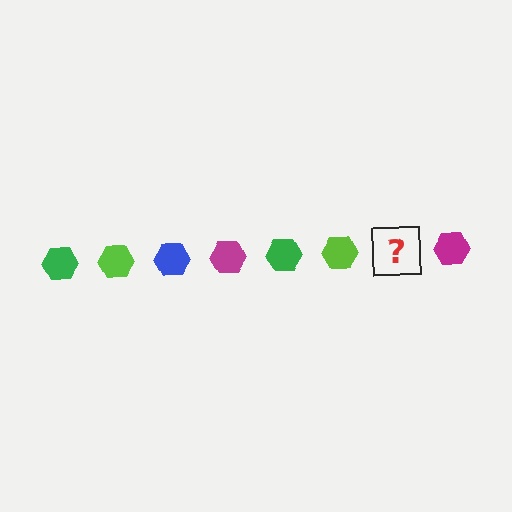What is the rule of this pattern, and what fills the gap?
The rule is that the pattern cycles through green, lime, blue, magenta hexagons. The gap should be filled with a blue hexagon.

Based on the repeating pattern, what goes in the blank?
The blank should be a blue hexagon.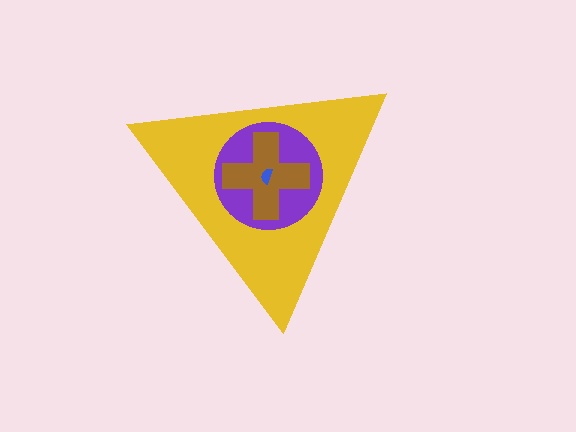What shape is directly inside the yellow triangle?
The purple circle.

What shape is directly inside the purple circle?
The brown cross.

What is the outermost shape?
The yellow triangle.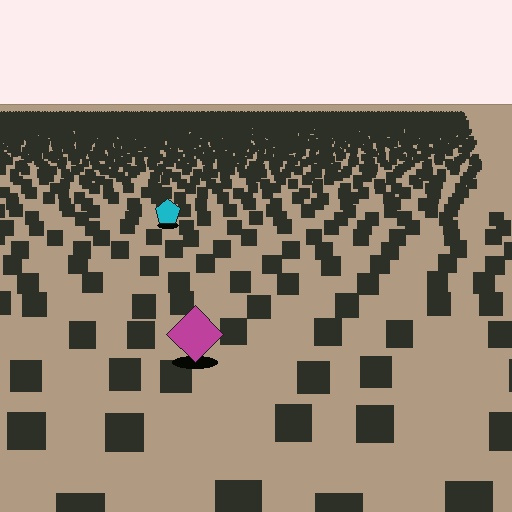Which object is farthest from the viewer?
The cyan pentagon is farthest from the viewer. It appears smaller and the ground texture around it is denser.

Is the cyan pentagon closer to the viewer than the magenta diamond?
No. The magenta diamond is closer — you can tell from the texture gradient: the ground texture is coarser near it.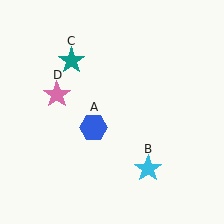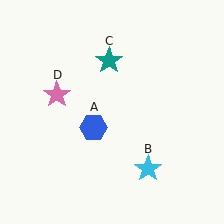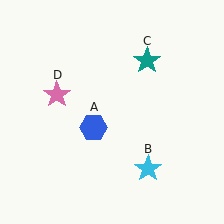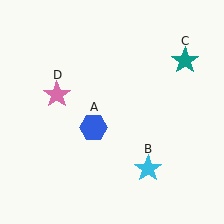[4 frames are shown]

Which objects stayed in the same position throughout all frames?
Blue hexagon (object A) and cyan star (object B) and pink star (object D) remained stationary.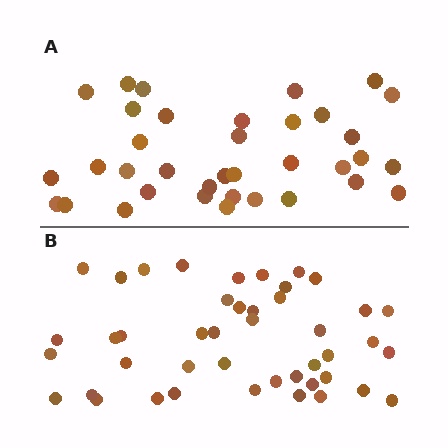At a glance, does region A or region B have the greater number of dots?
Region B (the bottom region) has more dots.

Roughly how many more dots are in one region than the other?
Region B has roughly 8 or so more dots than region A.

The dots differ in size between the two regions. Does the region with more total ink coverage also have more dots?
No. Region A has more total ink coverage because its dots are larger, but region B actually contains more individual dots. Total area can be misleading — the number of items is what matters here.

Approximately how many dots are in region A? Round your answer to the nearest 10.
About 40 dots. (The exact count is 36, which rounds to 40.)